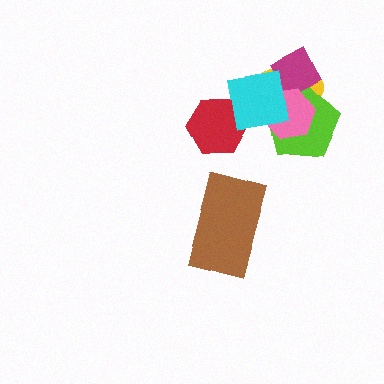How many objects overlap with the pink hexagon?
4 objects overlap with the pink hexagon.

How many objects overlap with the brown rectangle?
0 objects overlap with the brown rectangle.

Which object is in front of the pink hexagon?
The cyan square is in front of the pink hexagon.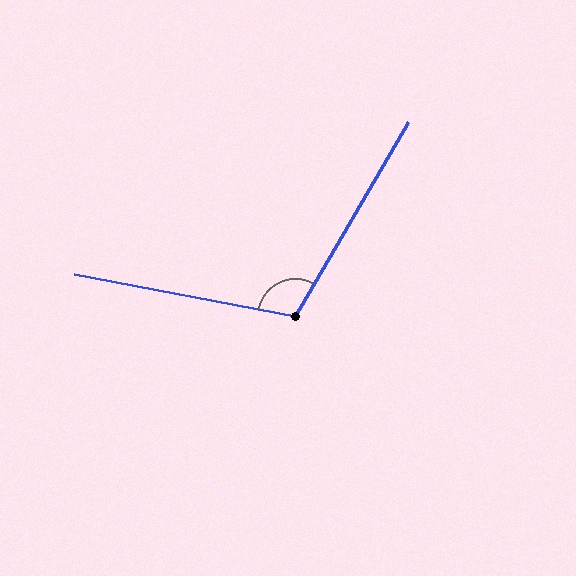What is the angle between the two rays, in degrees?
Approximately 109 degrees.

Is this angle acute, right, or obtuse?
It is obtuse.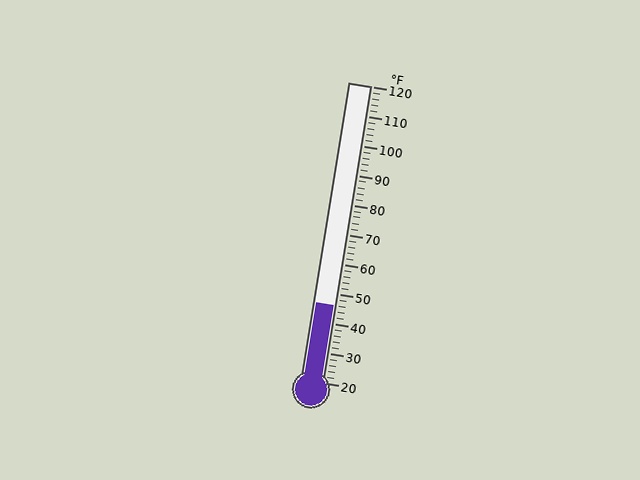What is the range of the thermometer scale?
The thermometer scale ranges from 20°F to 120°F.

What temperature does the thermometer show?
The thermometer shows approximately 46°F.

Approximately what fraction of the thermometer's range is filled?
The thermometer is filled to approximately 25% of its range.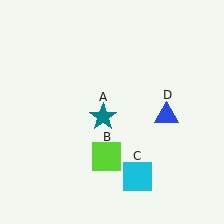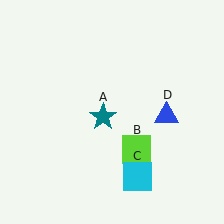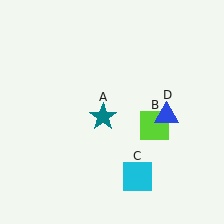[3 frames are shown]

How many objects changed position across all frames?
1 object changed position: lime square (object B).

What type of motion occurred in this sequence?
The lime square (object B) rotated counterclockwise around the center of the scene.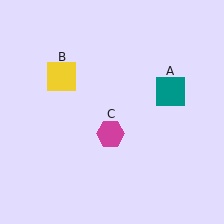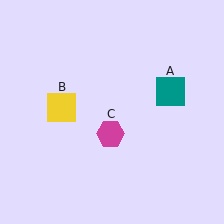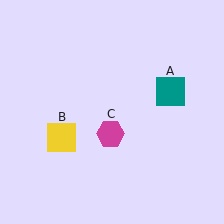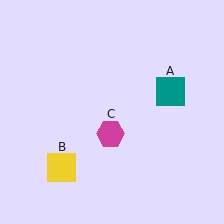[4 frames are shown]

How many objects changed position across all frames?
1 object changed position: yellow square (object B).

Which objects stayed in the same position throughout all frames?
Teal square (object A) and magenta hexagon (object C) remained stationary.